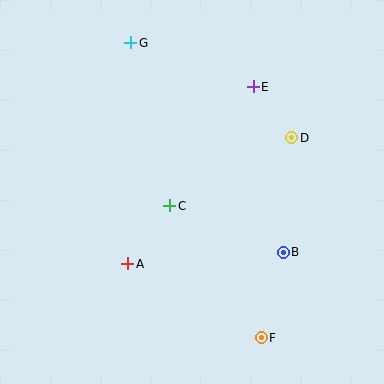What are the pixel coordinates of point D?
Point D is at (291, 138).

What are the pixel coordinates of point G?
Point G is at (131, 43).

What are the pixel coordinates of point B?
Point B is at (283, 252).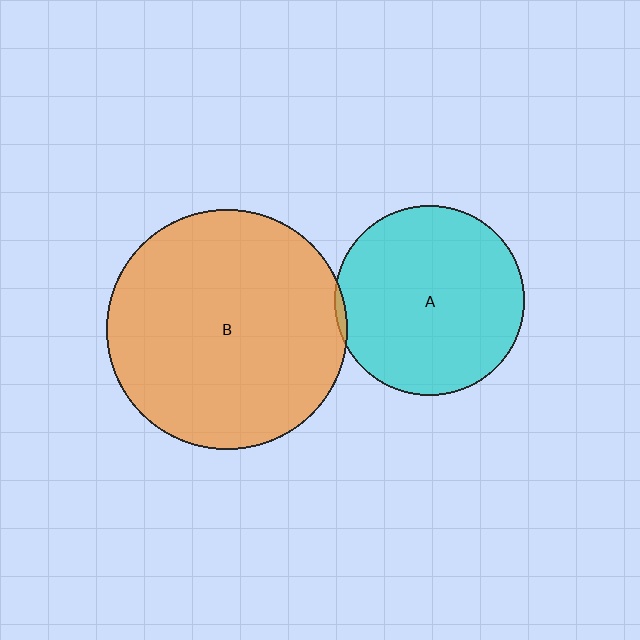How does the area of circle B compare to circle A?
Approximately 1.6 times.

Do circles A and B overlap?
Yes.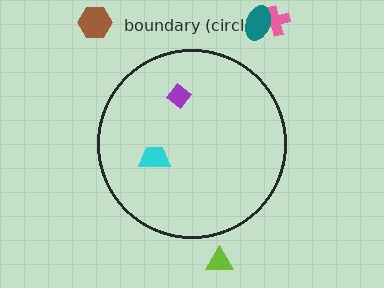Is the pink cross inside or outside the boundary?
Outside.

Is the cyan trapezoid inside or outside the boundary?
Inside.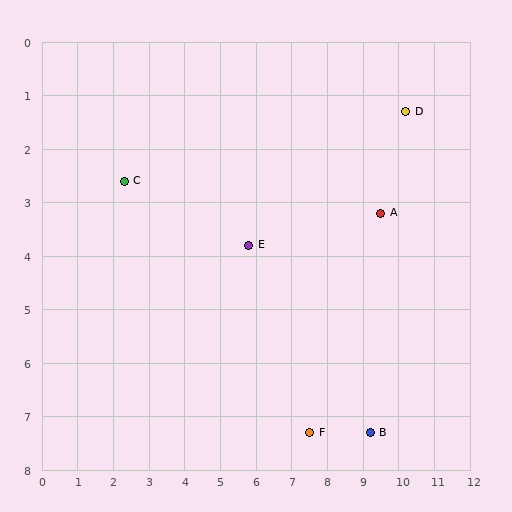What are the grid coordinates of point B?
Point B is at approximately (9.2, 7.3).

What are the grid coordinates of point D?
Point D is at approximately (10.2, 1.3).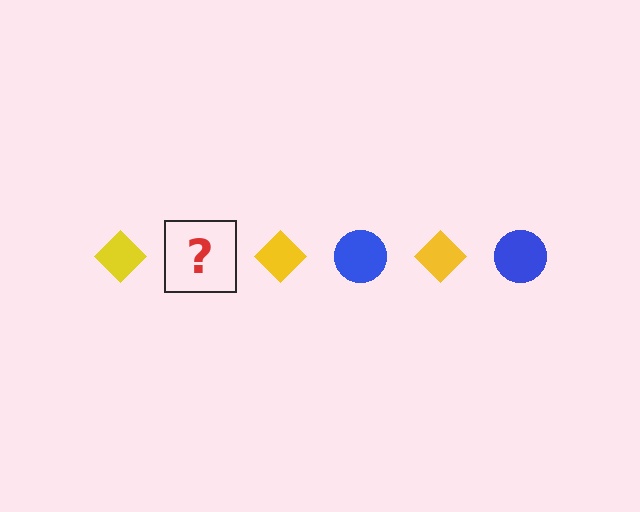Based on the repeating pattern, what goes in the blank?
The blank should be a blue circle.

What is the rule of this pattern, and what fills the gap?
The rule is that the pattern alternates between yellow diamond and blue circle. The gap should be filled with a blue circle.